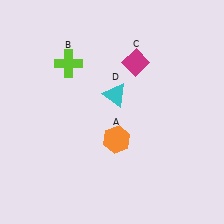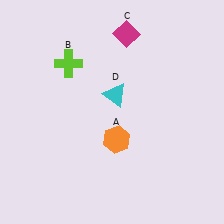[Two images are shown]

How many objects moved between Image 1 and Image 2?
1 object moved between the two images.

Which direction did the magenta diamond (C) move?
The magenta diamond (C) moved up.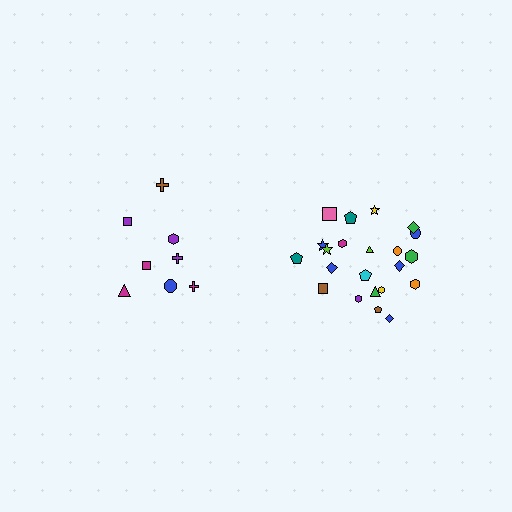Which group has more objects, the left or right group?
The right group.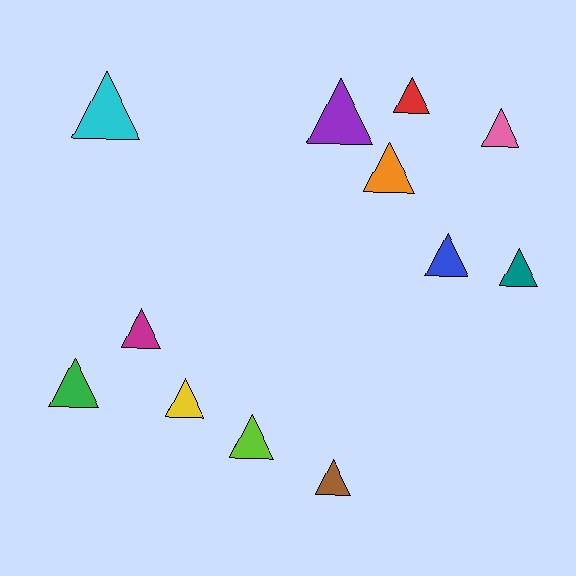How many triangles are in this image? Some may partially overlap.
There are 12 triangles.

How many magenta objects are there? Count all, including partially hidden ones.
There is 1 magenta object.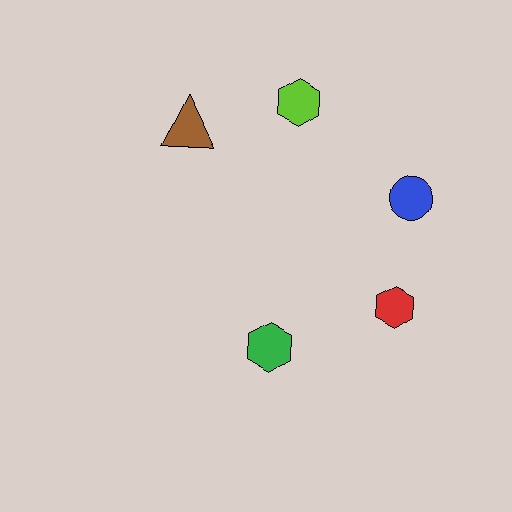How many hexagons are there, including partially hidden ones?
There are 3 hexagons.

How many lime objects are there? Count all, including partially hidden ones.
There is 1 lime object.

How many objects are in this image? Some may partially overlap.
There are 5 objects.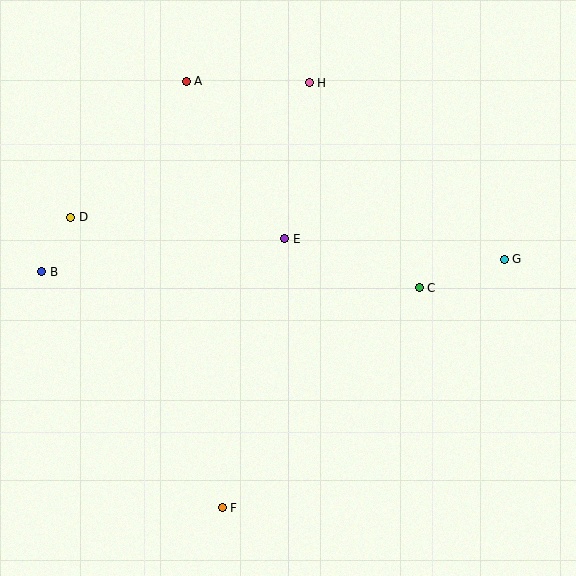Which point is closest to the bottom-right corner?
Point G is closest to the bottom-right corner.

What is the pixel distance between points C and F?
The distance between C and F is 295 pixels.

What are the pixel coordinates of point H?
Point H is at (309, 83).